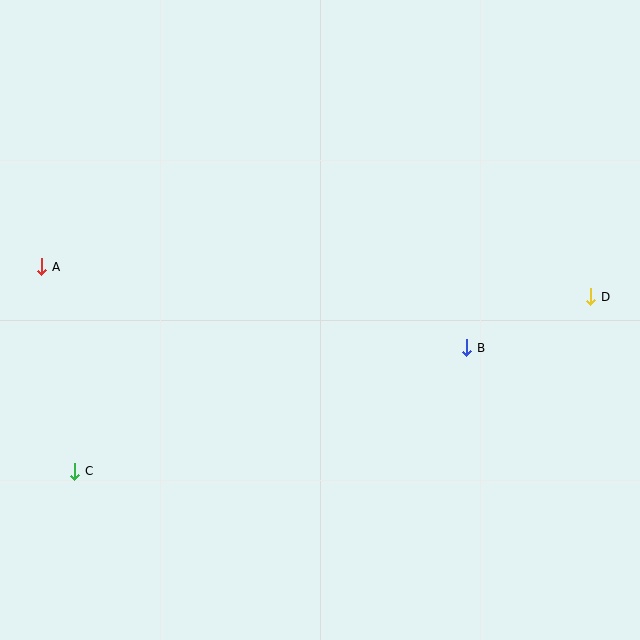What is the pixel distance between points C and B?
The distance between C and B is 411 pixels.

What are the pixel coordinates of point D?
Point D is at (591, 297).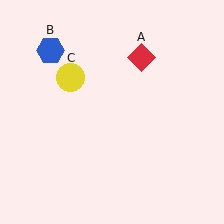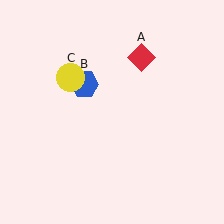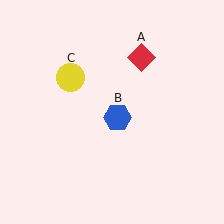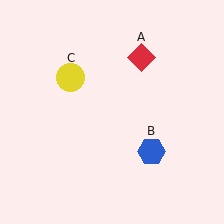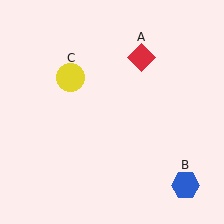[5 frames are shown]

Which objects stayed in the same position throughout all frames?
Red diamond (object A) and yellow circle (object C) remained stationary.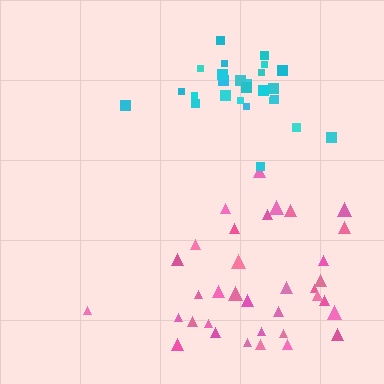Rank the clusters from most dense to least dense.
cyan, pink.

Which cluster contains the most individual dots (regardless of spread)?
Pink (35).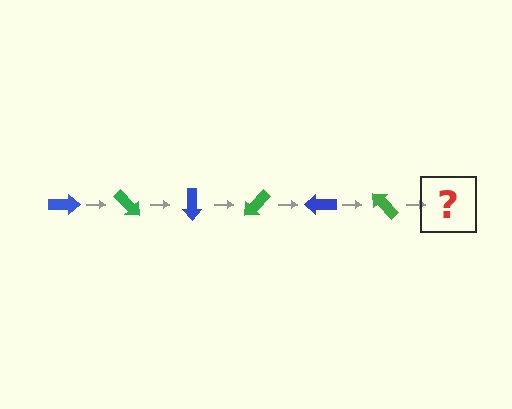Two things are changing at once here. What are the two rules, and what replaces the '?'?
The two rules are that it rotates 45 degrees each step and the color cycles through blue and green. The '?' should be a blue arrow, rotated 270 degrees from the start.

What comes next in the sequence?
The next element should be a blue arrow, rotated 270 degrees from the start.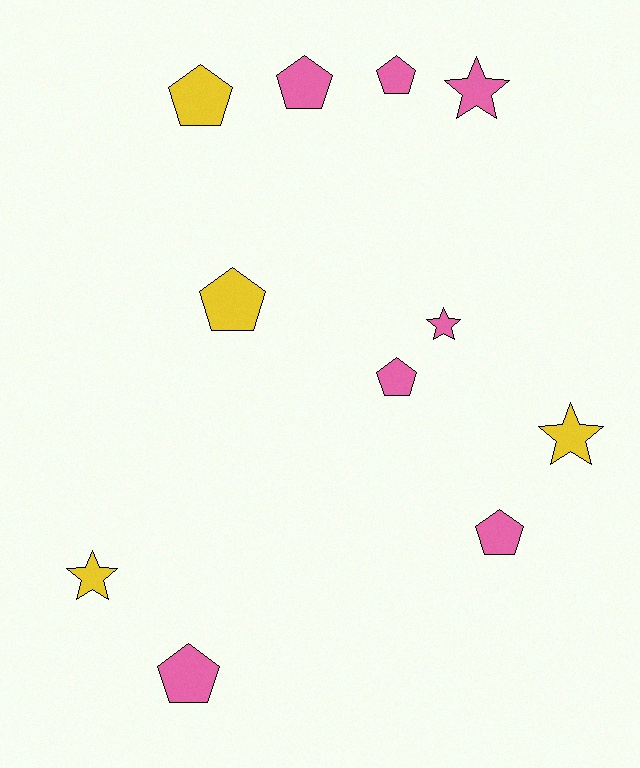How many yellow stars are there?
There are 2 yellow stars.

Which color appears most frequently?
Pink, with 7 objects.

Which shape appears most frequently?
Pentagon, with 7 objects.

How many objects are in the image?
There are 11 objects.